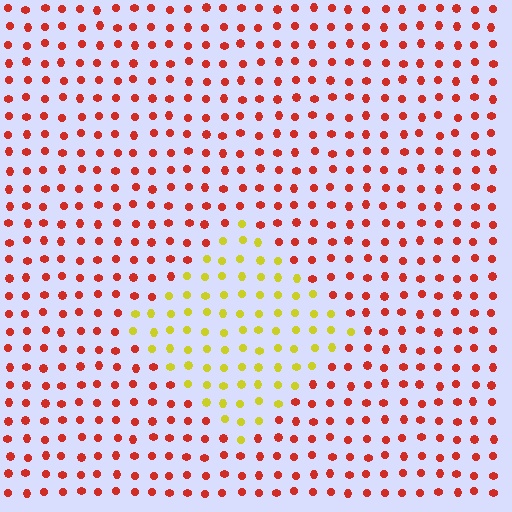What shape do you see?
I see a diamond.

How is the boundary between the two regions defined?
The boundary is defined purely by a slight shift in hue (about 59 degrees). Spacing, size, and orientation are identical on both sides.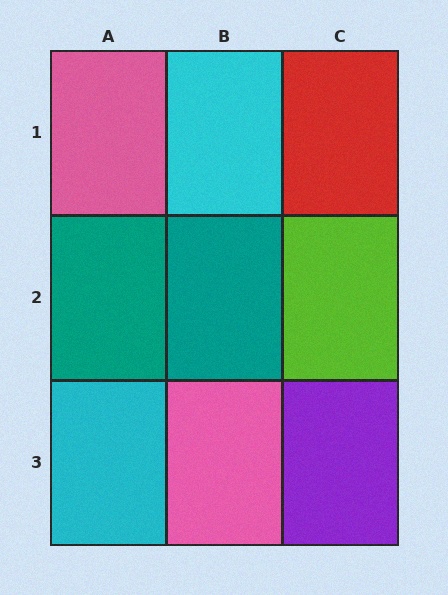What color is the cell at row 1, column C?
Red.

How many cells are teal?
2 cells are teal.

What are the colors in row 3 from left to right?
Cyan, pink, purple.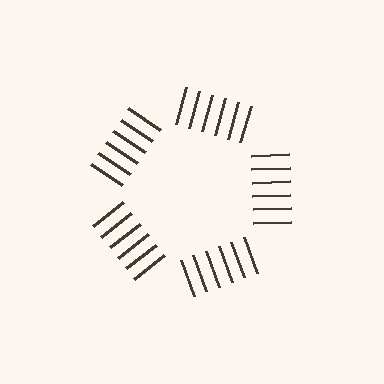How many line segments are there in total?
30 — 6 along each of the 5 edges.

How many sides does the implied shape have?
5 sides — the line-ends trace a pentagon.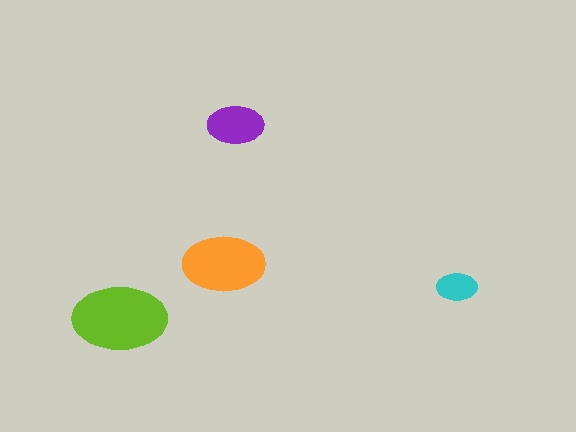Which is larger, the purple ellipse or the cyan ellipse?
The purple one.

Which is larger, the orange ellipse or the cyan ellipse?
The orange one.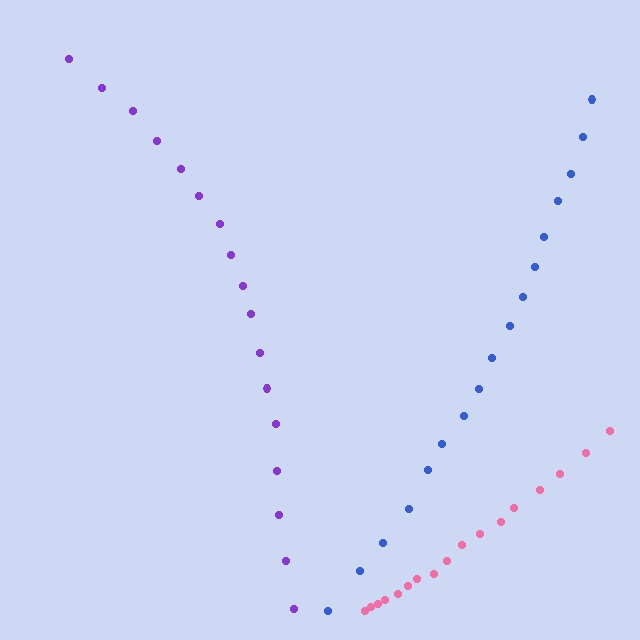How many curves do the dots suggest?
There are 3 distinct paths.